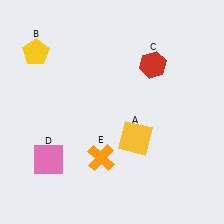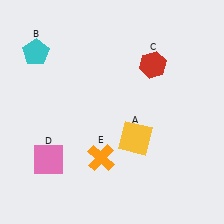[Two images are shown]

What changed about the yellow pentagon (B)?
In Image 1, B is yellow. In Image 2, it changed to cyan.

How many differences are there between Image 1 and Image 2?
There is 1 difference between the two images.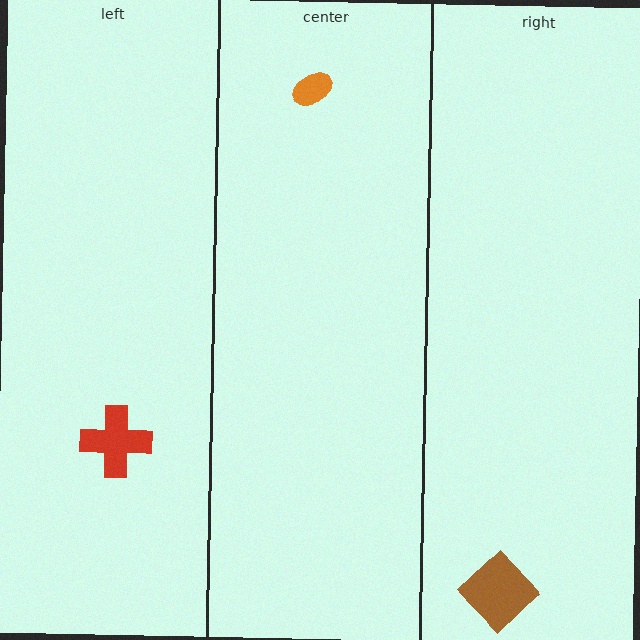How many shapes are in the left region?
1.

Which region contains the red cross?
The left region.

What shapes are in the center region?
The orange ellipse.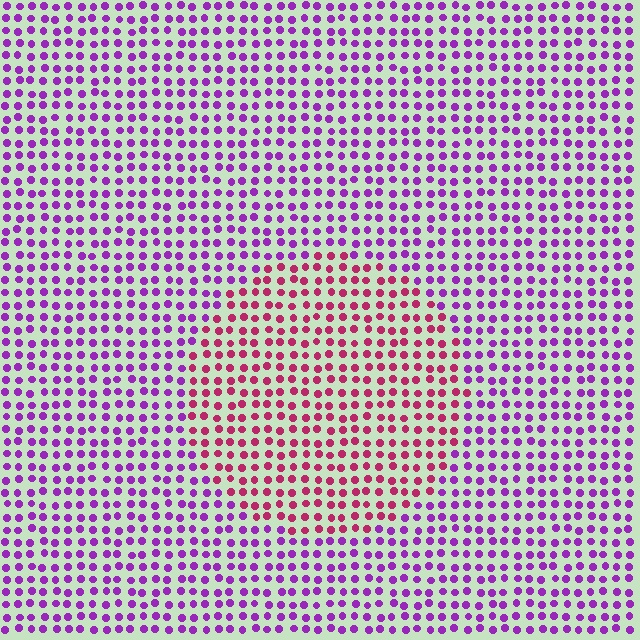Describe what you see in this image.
The image is filled with small purple elements in a uniform arrangement. A circle-shaped region is visible where the elements are tinted to a slightly different hue, forming a subtle color boundary.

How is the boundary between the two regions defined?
The boundary is defined purely by a slight shift in hue (about 46 degrees). Spacing, size, and orientation are identical on both sides.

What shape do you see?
I see a circle.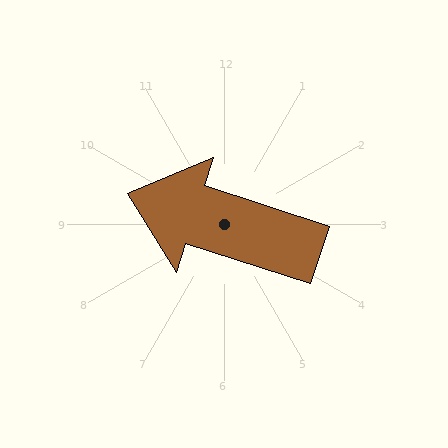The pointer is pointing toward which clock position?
Roughly 10 o'clock.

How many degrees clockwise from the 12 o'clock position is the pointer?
Approximately 288 degrees.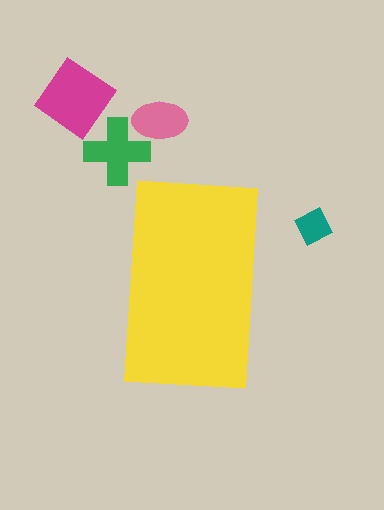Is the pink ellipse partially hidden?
No, the pink ellipse is fully visible.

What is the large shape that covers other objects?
A yellow rectangle.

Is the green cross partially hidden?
No, the green cross is fully visible.